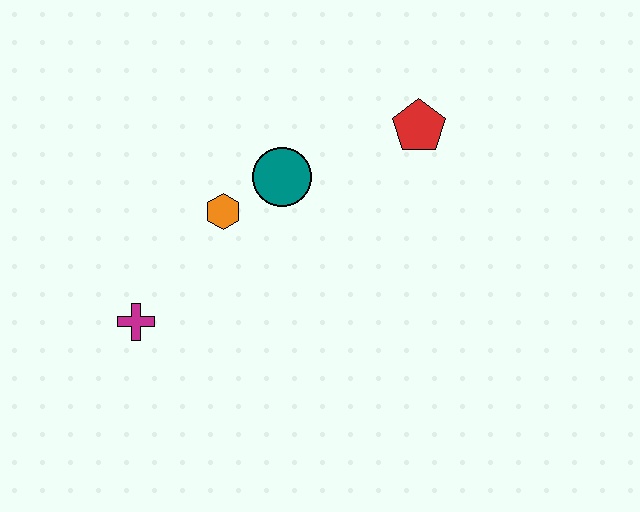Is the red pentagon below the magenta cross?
No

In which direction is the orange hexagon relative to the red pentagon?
The orange hexagon is to the left of the red pentagon.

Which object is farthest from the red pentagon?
The magenta cross is farthest from the red pentagon.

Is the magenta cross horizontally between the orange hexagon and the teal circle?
No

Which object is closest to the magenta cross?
The orange hexagon is closest to the magenta cross.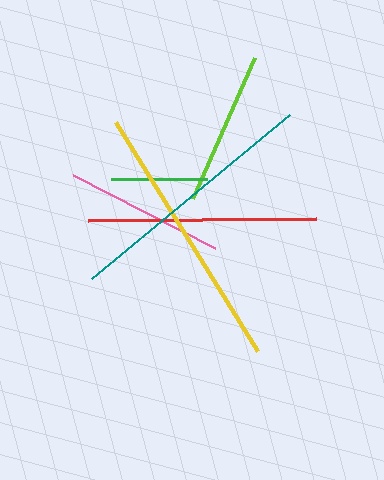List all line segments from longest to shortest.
From longest to shortest: yellow, teal, red, pink, lime, green.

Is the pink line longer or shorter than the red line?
The red line is longer than the pink line.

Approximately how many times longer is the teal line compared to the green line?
The teal line is approximately 2.7 times the length of the green line.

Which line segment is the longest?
The yellow line is the longest at approximately 269 pixels.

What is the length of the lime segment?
The lime segment is approximately 154 pixels long.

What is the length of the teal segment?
The teal segment is approximately 256 pixels long.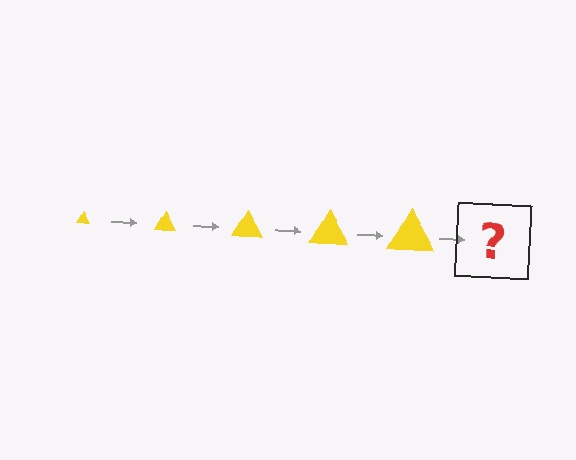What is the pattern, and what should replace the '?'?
The pattern is that the triangle gets progressively larger each step. The '?' should be a yellow triangle, larger than the previous one.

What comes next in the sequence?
The next element should be a yellow triangle, larger than the previous one.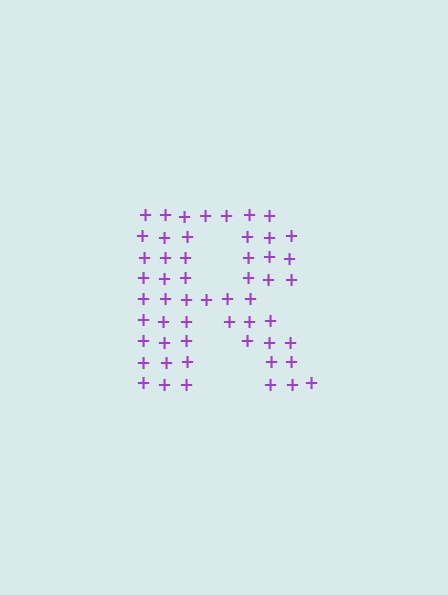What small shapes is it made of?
It is made of small plus signs.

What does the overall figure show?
The overall figure shows the letter R.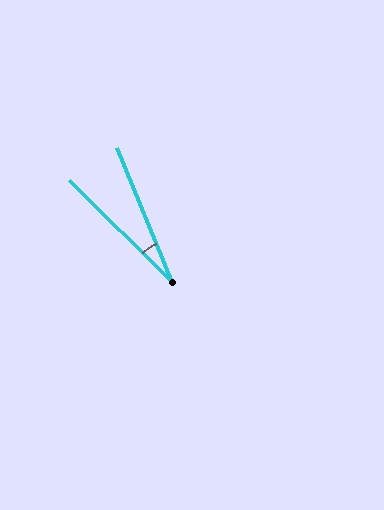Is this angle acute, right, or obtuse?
It is acute.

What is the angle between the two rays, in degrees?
Approximately 23 degrees.